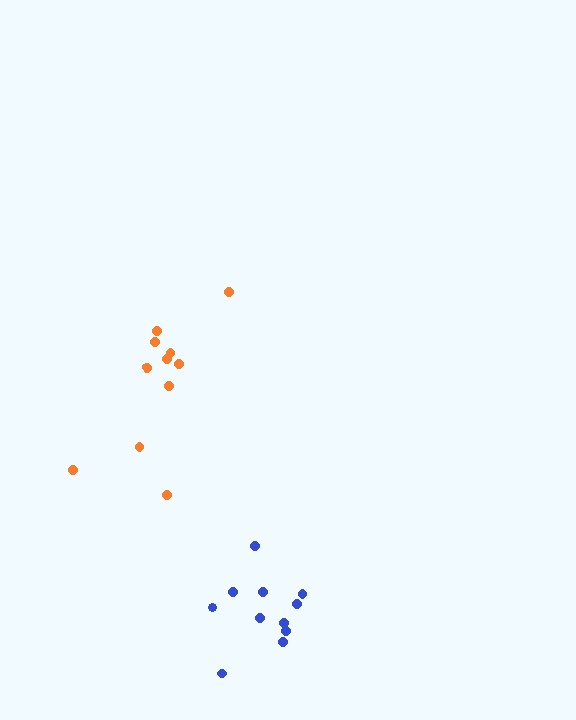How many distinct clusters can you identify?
There are 2 distinct clusters.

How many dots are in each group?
Group 1: 11 dots, Group 2: 11 dots (22 total).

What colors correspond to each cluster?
The clusters are colored: blue, orange.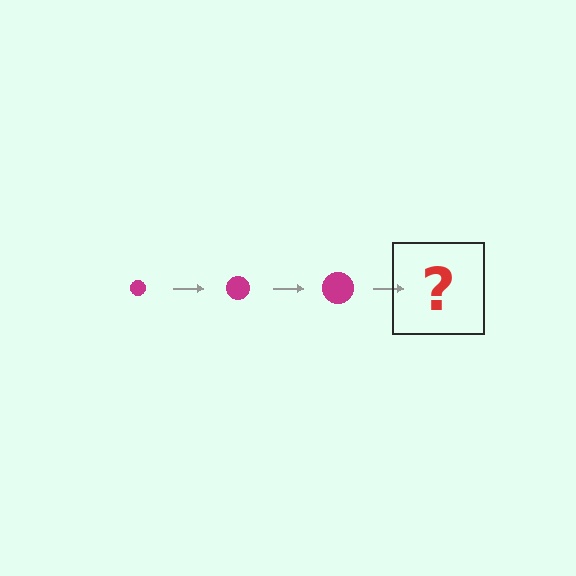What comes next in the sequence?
The next element should be a magenta circle, larger than the previous one.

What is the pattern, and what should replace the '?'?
The pattern is that the circle gets progressively larger each step. The '?' should be a magenta circle, larger than the previous one.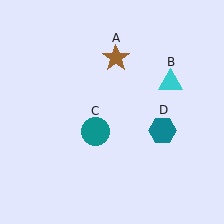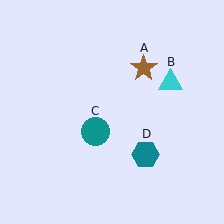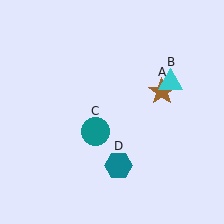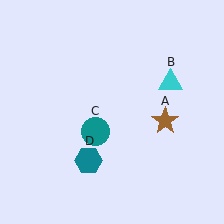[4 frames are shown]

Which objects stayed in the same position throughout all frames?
Cyan triangle (object B) and teal circle (object C) remained stationary.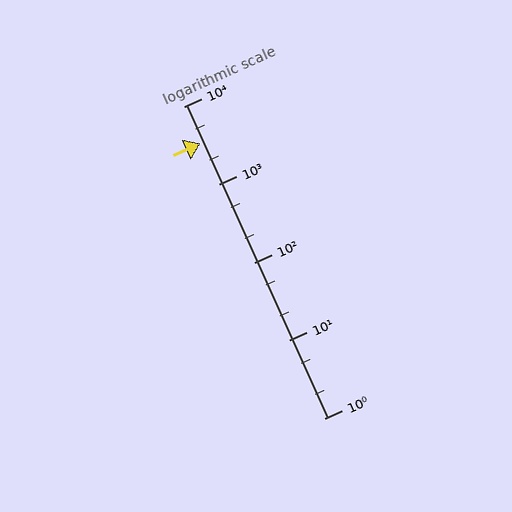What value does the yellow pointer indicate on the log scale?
The pointer indicates approximately 3400.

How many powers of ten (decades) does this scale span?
The scale spans 4 decades, from 1 to 10000.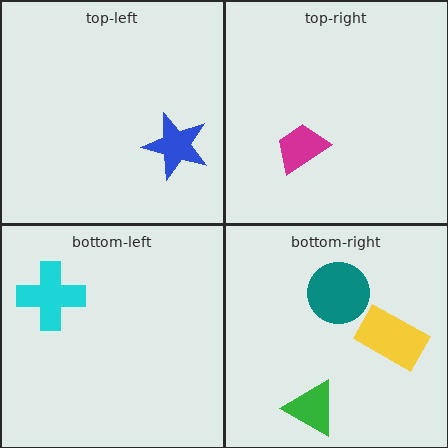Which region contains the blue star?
The top-left region.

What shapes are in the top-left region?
The blue star.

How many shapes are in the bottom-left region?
1.